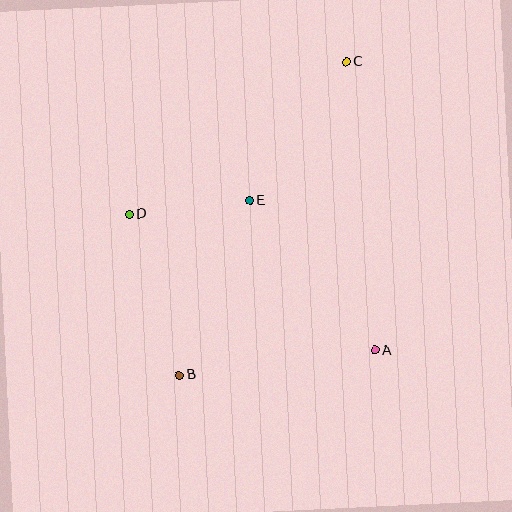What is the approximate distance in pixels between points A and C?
The distance between A and C is approximately 290 pixels.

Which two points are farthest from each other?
Points B and C are farthest from each other.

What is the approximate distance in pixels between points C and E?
The distance between C and E is approximately 169 pixels.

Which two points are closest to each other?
Points D and E are closest to each other.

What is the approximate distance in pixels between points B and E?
The distance between B and E is approximately 188 pixels.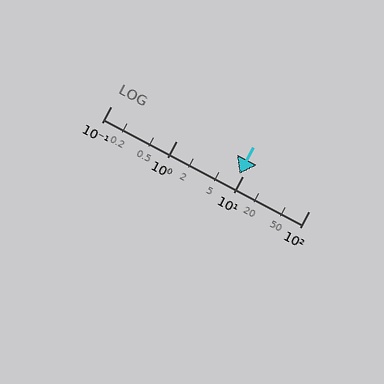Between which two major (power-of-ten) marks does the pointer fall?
The pointer is between 1 and 10.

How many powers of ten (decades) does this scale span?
The scale spans 3 decades, from 0.1 to 100.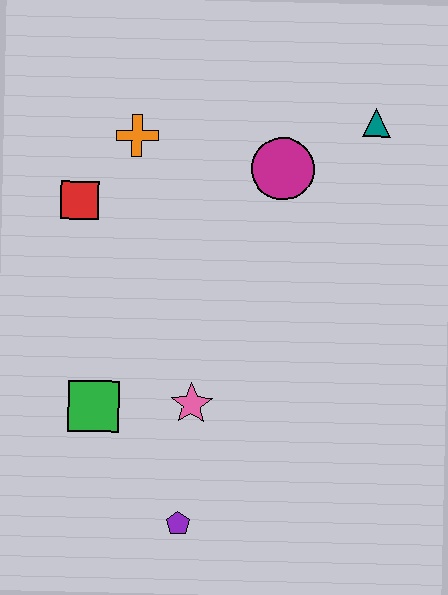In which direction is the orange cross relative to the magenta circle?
The orange cross is to the left of the magenta circle.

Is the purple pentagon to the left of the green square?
No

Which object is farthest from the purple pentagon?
The teal triangle is farthest from the purple pentagon.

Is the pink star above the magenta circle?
No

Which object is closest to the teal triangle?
The magenta circle is closest to the teal triangle.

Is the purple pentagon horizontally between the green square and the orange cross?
No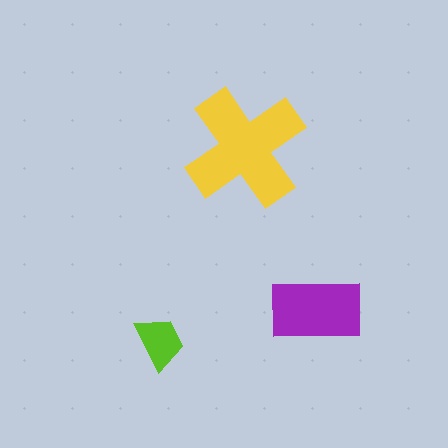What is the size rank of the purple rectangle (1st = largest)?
2nd.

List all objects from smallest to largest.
The lime trapezoid, the purple rectangle, the yellow cross.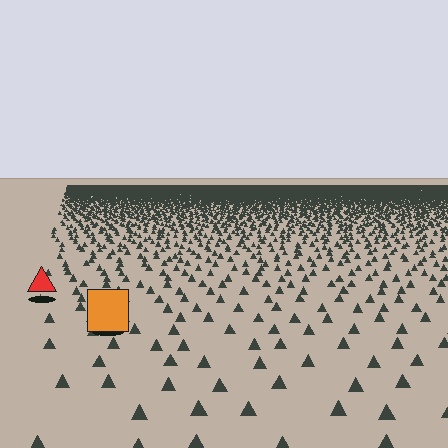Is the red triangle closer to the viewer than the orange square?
No. The orange square is closer — you can tell from the texture gradient: the ground texture is coarser near it.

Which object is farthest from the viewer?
The red triangle is farthest from the viewer. It appears smaller and the ground texture around it is denser.